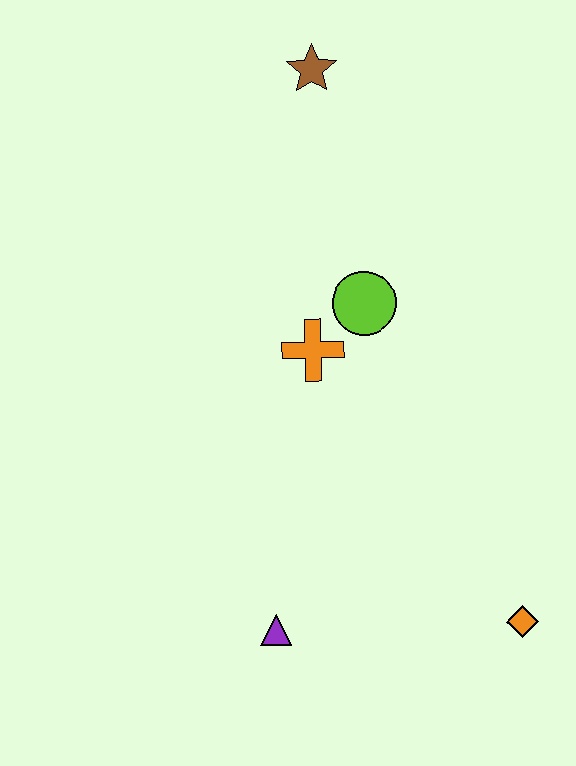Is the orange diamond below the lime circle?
Yes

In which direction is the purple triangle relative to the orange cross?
The purple triangle is below the orange cross.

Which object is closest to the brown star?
The lime circle is closest to the brown star.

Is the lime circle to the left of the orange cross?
No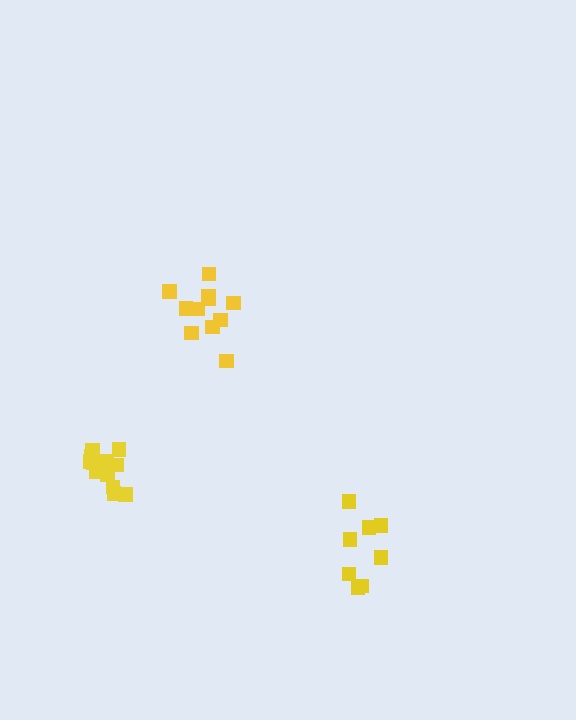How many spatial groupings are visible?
There are 3 spatial groupings.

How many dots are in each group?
Group 1: 8 dots, Group 2: 12 dots, Group 3: 11 dots (31 total).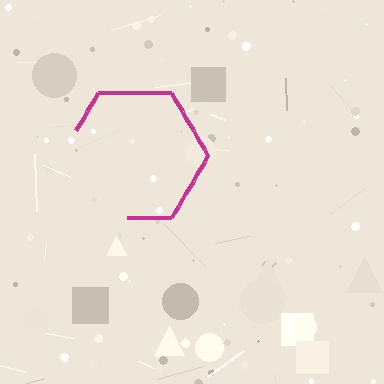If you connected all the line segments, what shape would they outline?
They would outline a hexagon.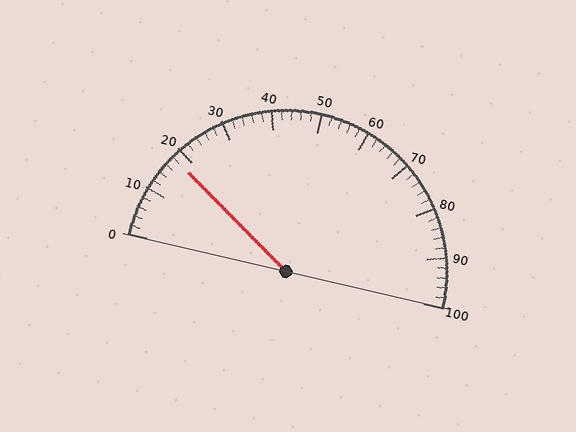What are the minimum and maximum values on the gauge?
The gauge ranges from 0 to 100.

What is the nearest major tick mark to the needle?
The nearest major tick mark is 20.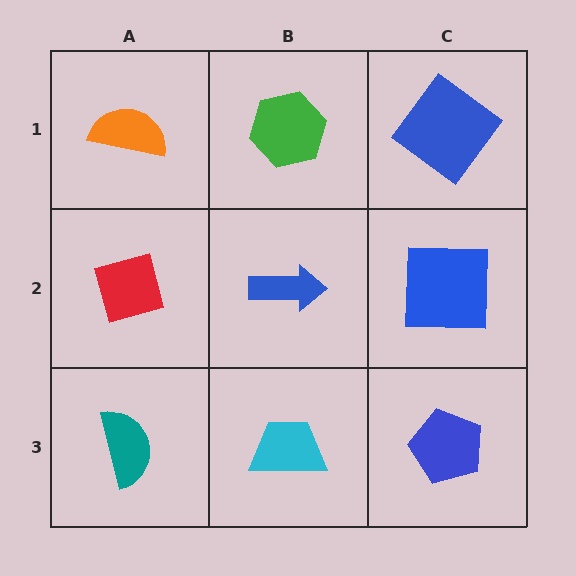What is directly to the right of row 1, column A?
A green hexagon.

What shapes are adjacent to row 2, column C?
A blue diamond (row 1, column C), a blue pentagon (row 3, column C), a blue arrow (row 2, column B).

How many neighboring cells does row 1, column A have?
2.